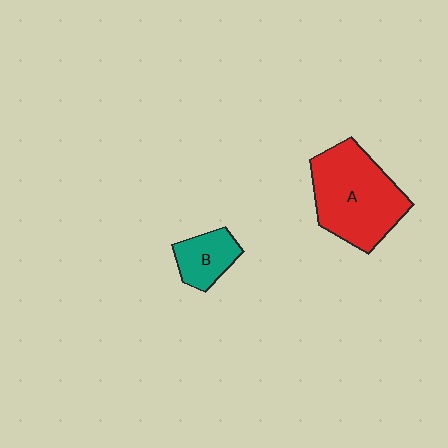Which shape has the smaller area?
Shape B (teal).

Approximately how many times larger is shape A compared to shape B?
Approximately 2.6 times.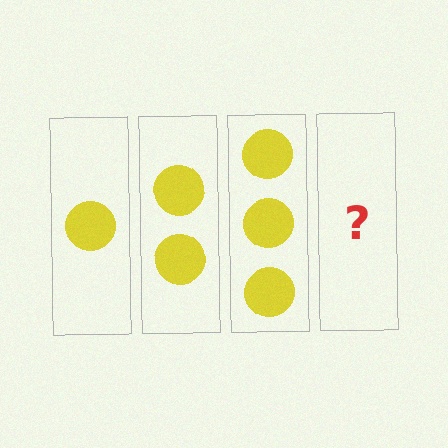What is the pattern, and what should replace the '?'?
The pattern is that each step adds one more circle. The '?' should be 4 circles.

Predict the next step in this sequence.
The next step is 4 circles.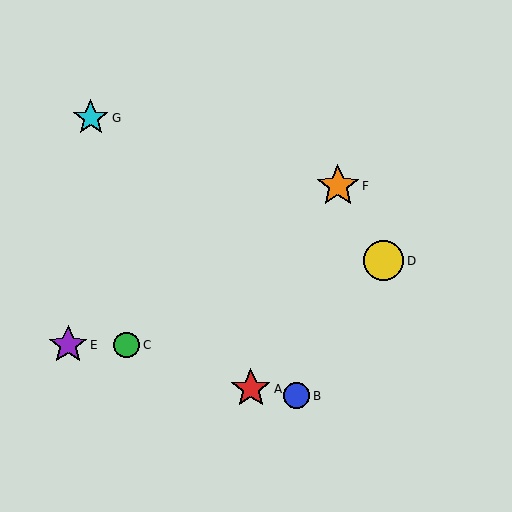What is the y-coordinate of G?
Object G is at y≈118.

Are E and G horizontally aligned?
No, E is at y≈345 and G is at y≈118.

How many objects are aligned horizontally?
2 objects (C, E) are aligned horizontally.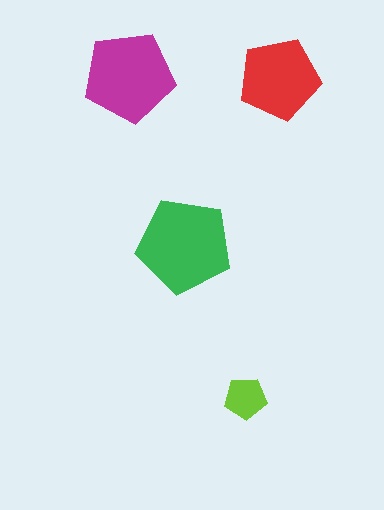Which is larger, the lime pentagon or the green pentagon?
The green one.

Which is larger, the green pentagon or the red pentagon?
The green one.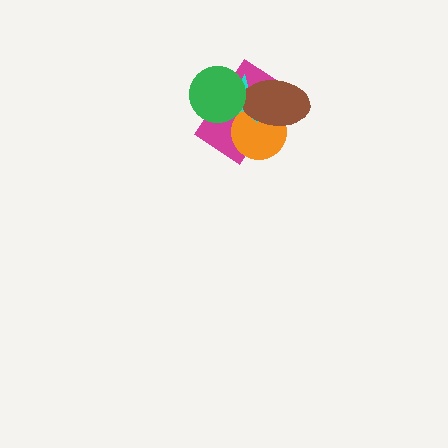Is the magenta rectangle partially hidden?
Yes, it is partially covered by another shape.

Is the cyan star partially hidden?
Yes, it is partially covered by another shape.